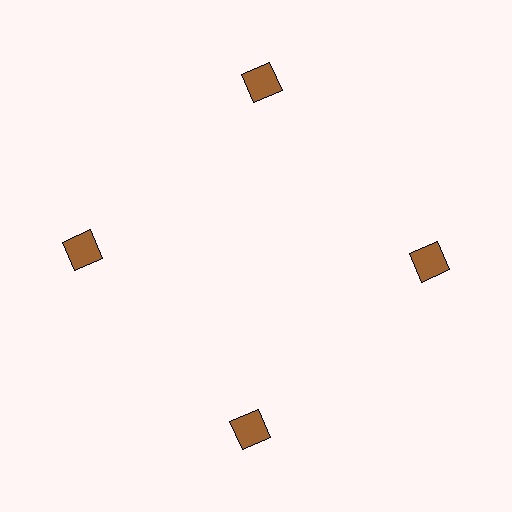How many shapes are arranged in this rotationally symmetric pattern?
There are 4 shapes, arranged in 4 groups of 1.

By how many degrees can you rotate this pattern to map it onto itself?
The pattern maps onto itself every 90 degrees of rotation.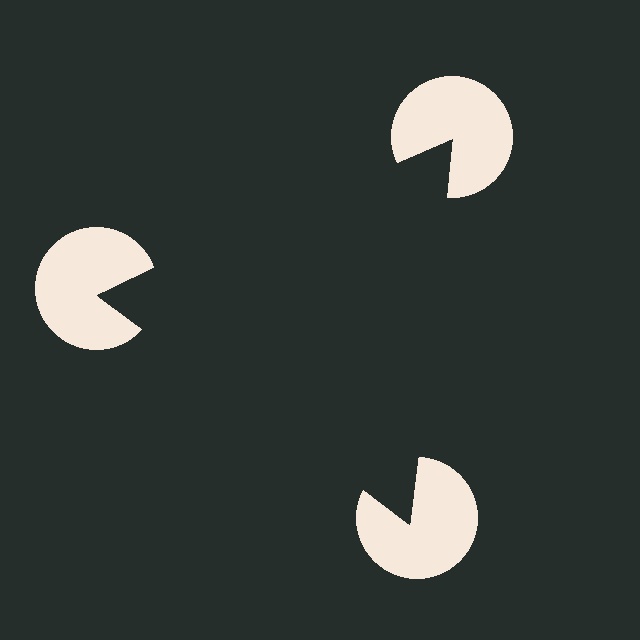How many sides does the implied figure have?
3 sides.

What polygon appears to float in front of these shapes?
An illusory triangle — its edges are inferred from the aligned wedge cuts in the pac-man discs, not physically drawn.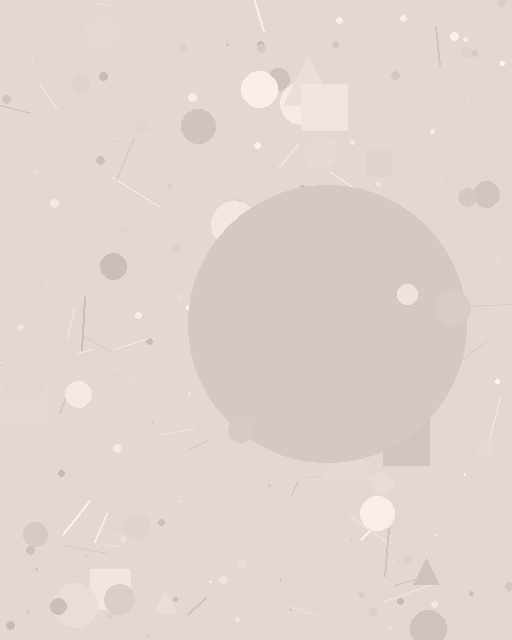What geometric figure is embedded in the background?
A circle is embedded in the background.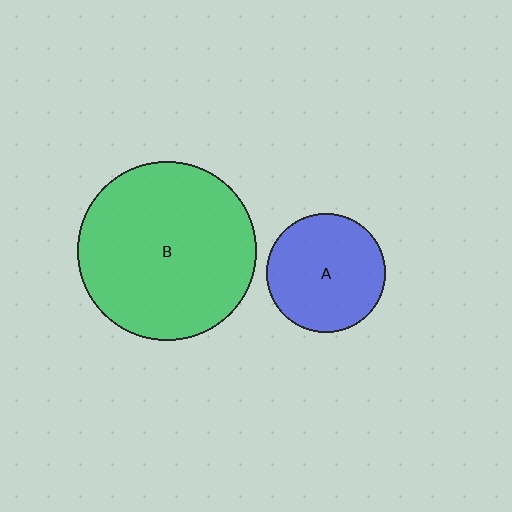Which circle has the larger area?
Circle B (green).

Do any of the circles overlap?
No, none of the circles overlap.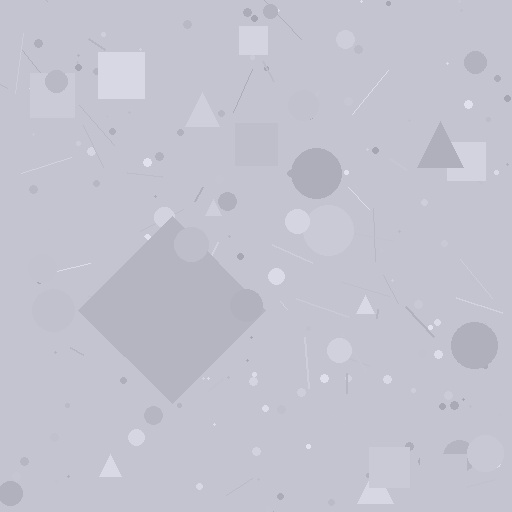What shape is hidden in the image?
A diamond is hidden in the image.